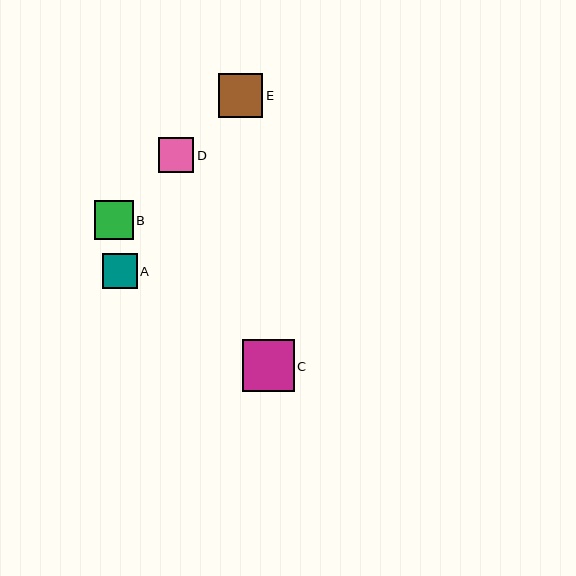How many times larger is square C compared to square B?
Square C is approximately 1.3 times the size of square B.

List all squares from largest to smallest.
From largest to smallest: C, E, B, D, A.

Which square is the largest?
Square C is the largest with a size of approximately 52 pixels.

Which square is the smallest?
Square A is the smallest with a size of approximately 34 pixels.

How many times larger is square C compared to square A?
Square C is approximately 1.5 times the size of square A.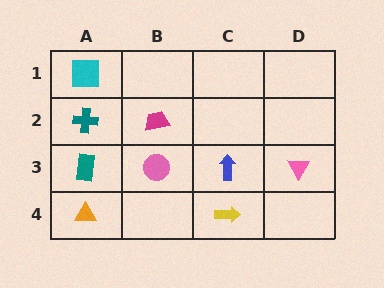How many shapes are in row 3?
4 shapes.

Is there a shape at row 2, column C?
No, that cell is empty.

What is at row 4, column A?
An orange triangle.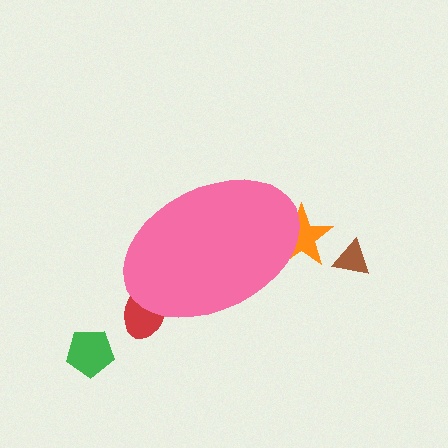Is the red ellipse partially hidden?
Yes, the red ellipse is partially hidden behind the pink ellipse.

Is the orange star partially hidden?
Yes, the orange star is partially hidden behind the pink ellipse.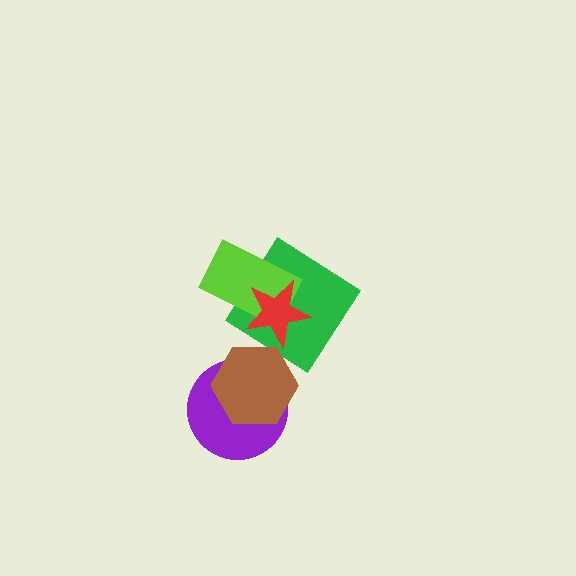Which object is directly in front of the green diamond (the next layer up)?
The lime rectangle is directly in front of the green diamond.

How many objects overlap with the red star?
2 objects overlap with the red star.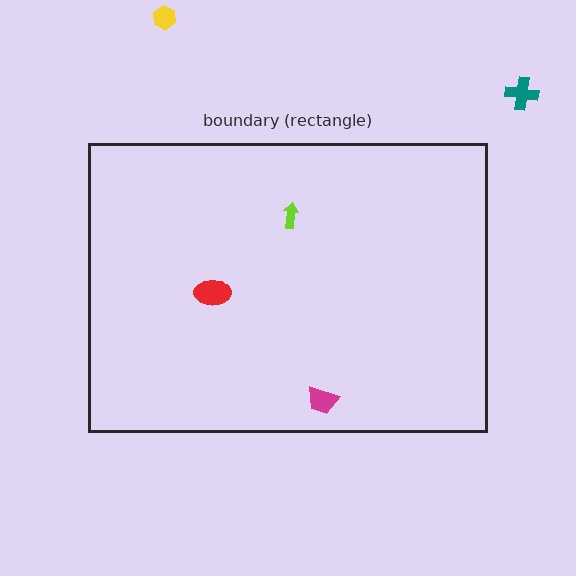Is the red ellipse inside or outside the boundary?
Inside.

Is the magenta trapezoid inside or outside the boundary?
Inside.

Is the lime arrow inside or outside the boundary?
Inside.